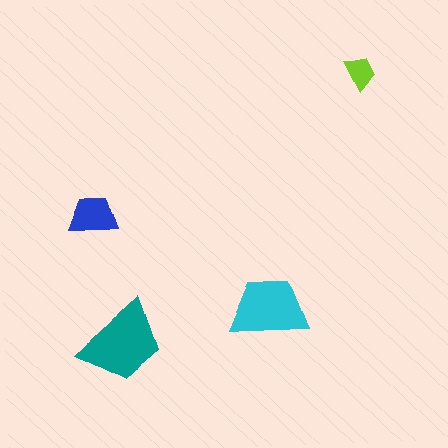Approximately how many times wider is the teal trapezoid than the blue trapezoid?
About 1.5 times wider.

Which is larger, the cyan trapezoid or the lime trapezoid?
The cyan one.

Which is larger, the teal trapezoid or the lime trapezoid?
The teal one.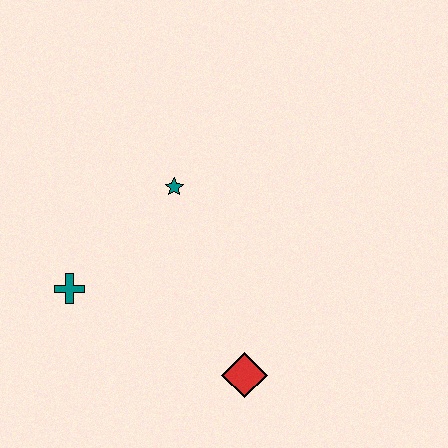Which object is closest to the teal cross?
The teal star is closest to the teal cross.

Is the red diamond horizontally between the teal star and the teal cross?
No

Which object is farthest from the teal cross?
The red diamond is farthest from the teal cross.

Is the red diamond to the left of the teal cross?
No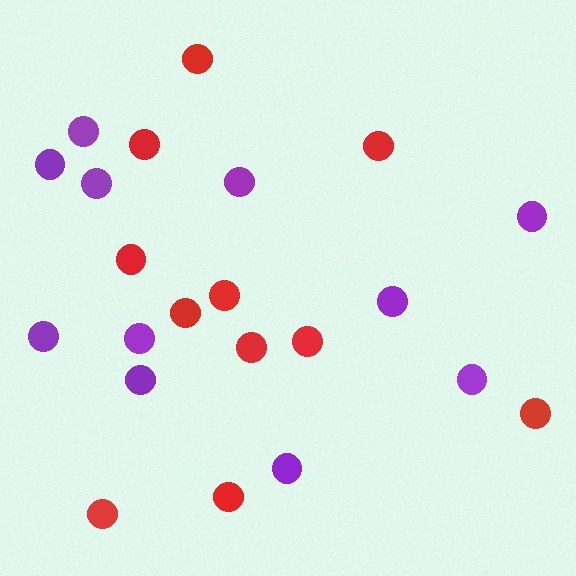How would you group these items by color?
There are 2 groups: one group of purple circles (11) and one group of red circles (11).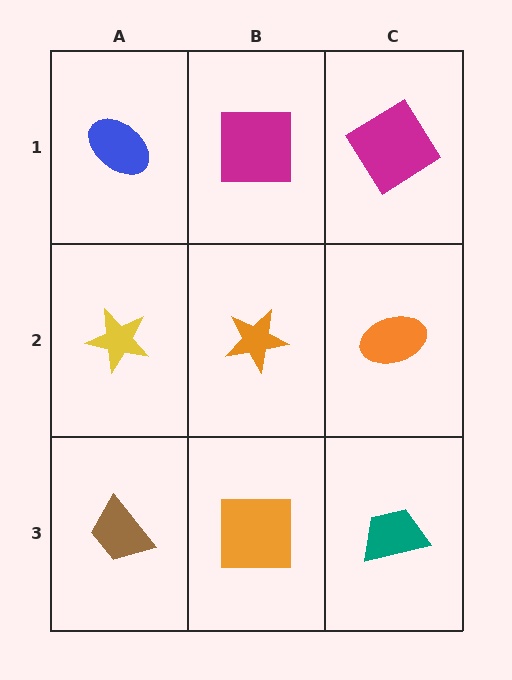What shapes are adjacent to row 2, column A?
A blue ellipse (row 1, column A), a brown trapezoid (row 3, column A), an orange star (row 2, column B).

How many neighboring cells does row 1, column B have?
3.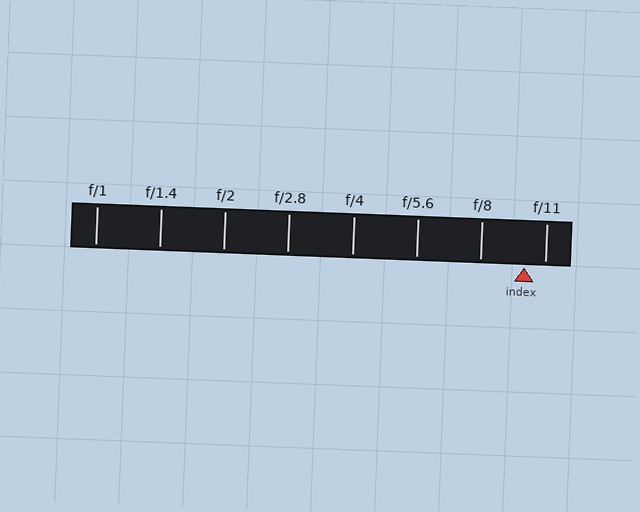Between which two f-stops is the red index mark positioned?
The index mark is between f/8 and f/11.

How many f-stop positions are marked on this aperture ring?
There are 8 f-stop positions marked.